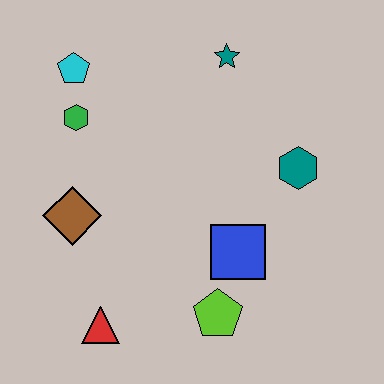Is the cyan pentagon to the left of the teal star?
Yes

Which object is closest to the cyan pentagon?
The green hexagon is closest to the cyan pentagon.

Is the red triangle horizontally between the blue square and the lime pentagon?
No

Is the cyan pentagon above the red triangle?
Yes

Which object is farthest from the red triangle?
The teal star is farthest from the red triangle.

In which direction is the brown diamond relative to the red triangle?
The brown diamond is above the red triangle.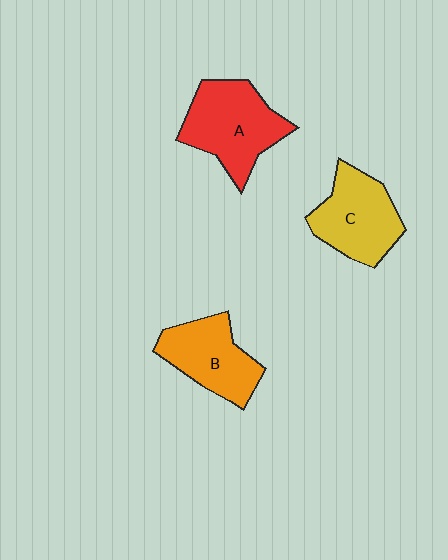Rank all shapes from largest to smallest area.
From largest to smallest: A (red), C (yellow), B (orange).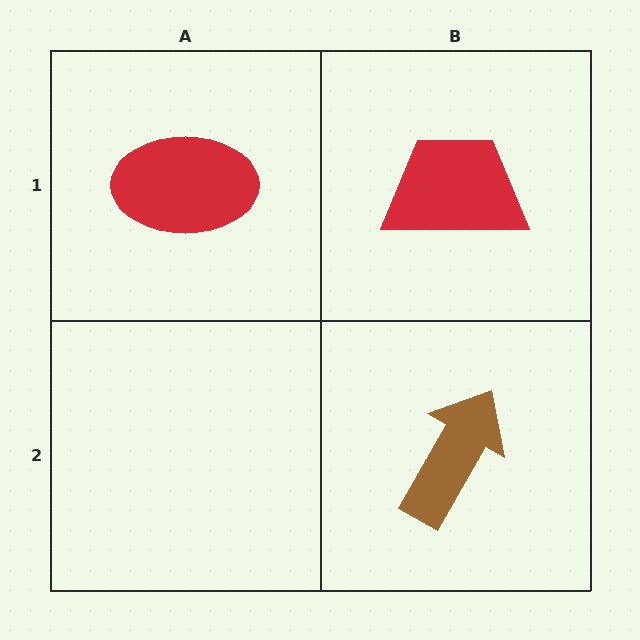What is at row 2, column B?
A brown arrow.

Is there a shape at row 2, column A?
No, that cell is empty.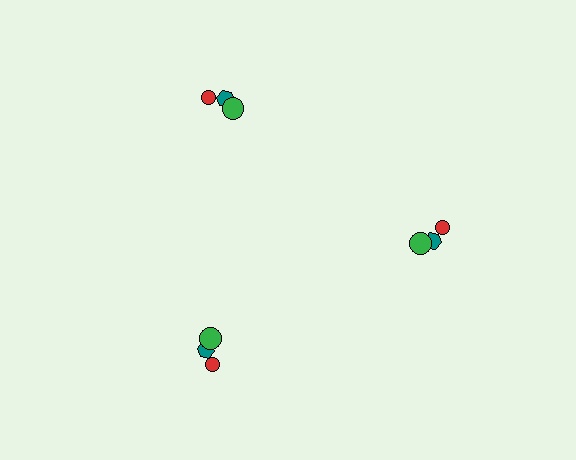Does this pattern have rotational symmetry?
Yes, this pattern has 3-fold rotational symmetry. It looks the same after rotating 120 degrees around the center.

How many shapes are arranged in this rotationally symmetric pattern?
There are 9 shapes, arranged in 3 groups of 3.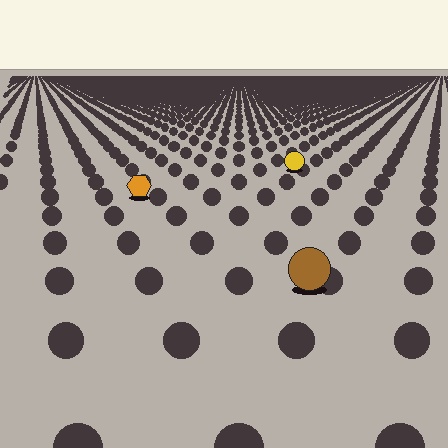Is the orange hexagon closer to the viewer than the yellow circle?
Yes. The orange hexagon is closer — you can tell from the texture gradient: the ground texture is coarser near it.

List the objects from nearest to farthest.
From nearest to farthest: the brown circle, the orange hexagon, the yellow circle.